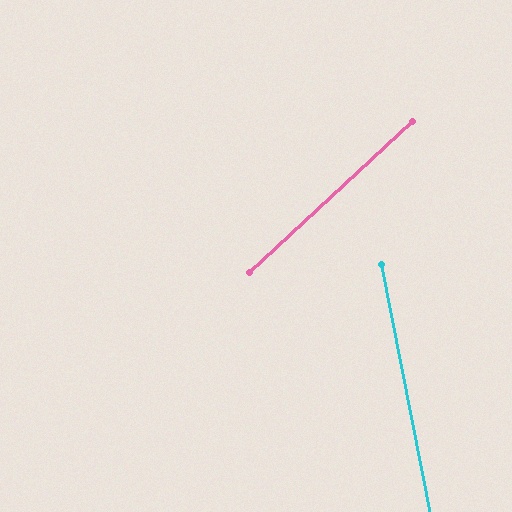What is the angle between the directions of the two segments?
Approximately 58 degrees.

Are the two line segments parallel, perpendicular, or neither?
Neither parallel nor perpendicular — they differ by about 58°.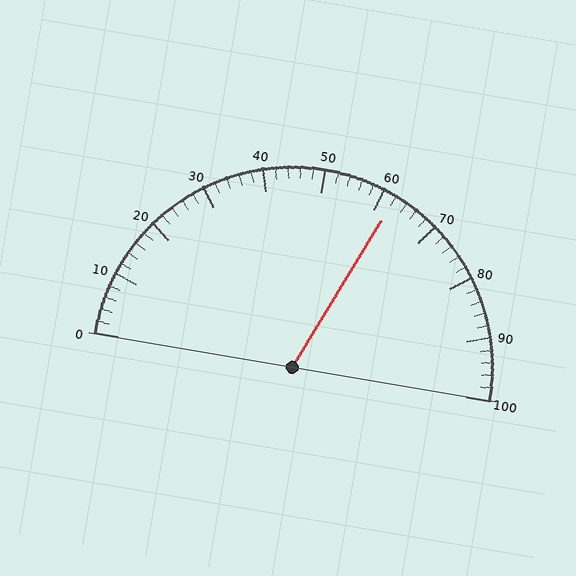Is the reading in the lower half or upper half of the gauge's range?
The reading is in the upper half of the range (0 to 100).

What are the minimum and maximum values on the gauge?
The gauge ranges from 0 to 100.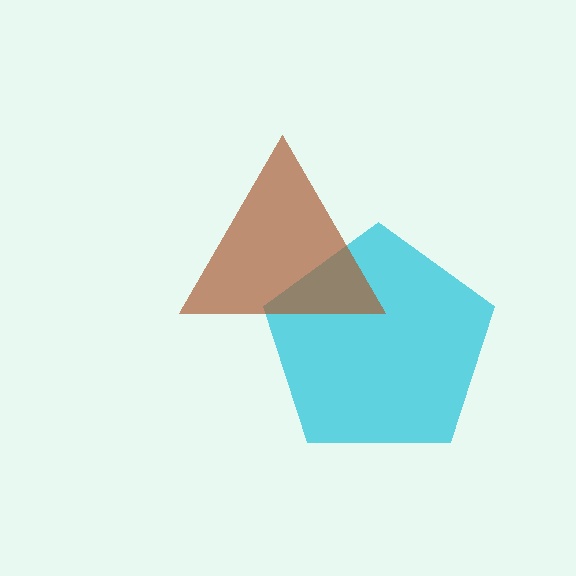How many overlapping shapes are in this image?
There are 2 overlapping shapes in the image.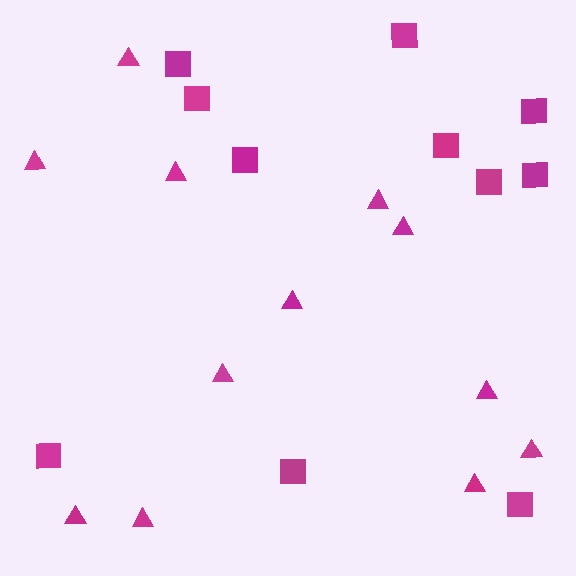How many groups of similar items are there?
There are 2 groups: one group of squares (11) and one group of triangles (12).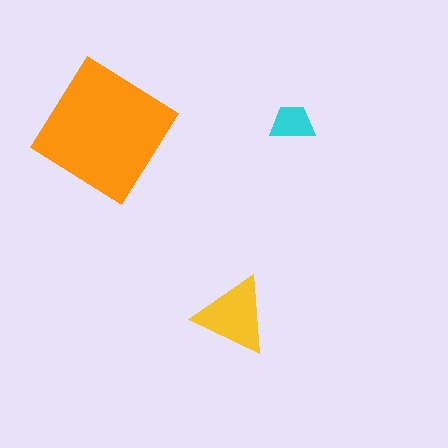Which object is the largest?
The orange diamond.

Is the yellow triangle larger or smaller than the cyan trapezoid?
Larger.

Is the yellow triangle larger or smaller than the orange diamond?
Smaller.